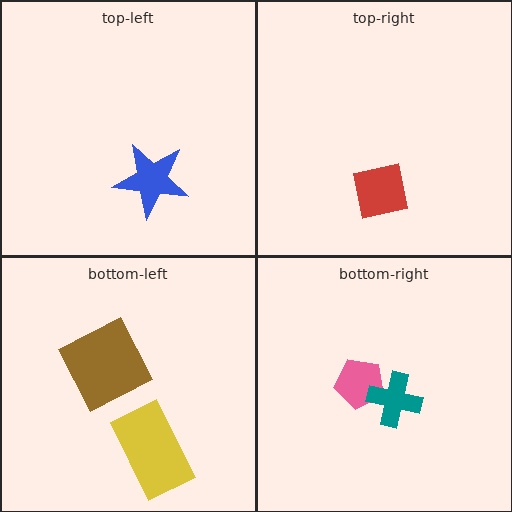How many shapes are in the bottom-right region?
2.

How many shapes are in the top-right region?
1.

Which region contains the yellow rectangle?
The bottom-left region.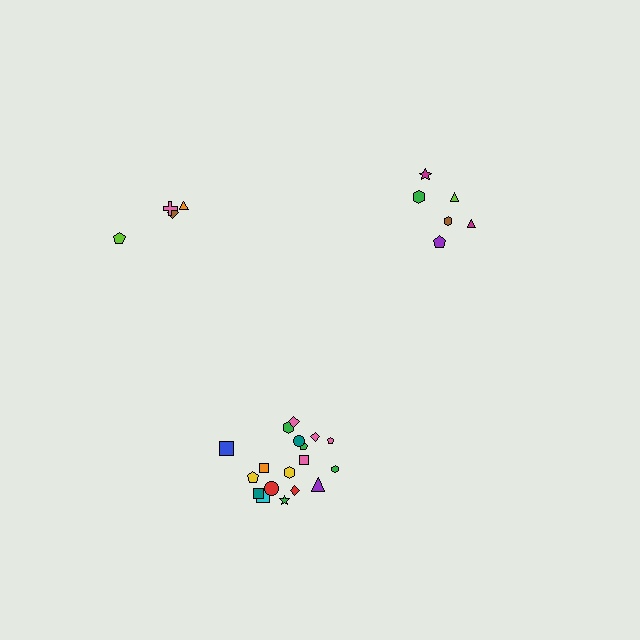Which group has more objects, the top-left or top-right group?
The top-right group.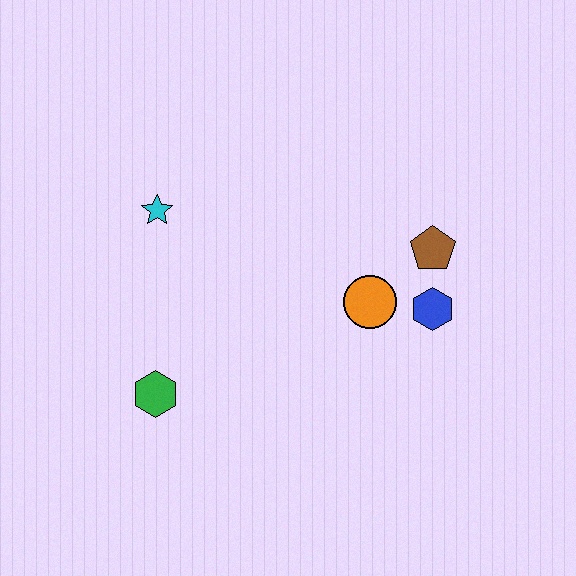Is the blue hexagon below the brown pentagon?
Yes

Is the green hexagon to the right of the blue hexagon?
No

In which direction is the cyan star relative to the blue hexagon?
The cyan star is to the left of the blue hexagon.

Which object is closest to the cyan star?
The green hexagon is closest to the cyan star.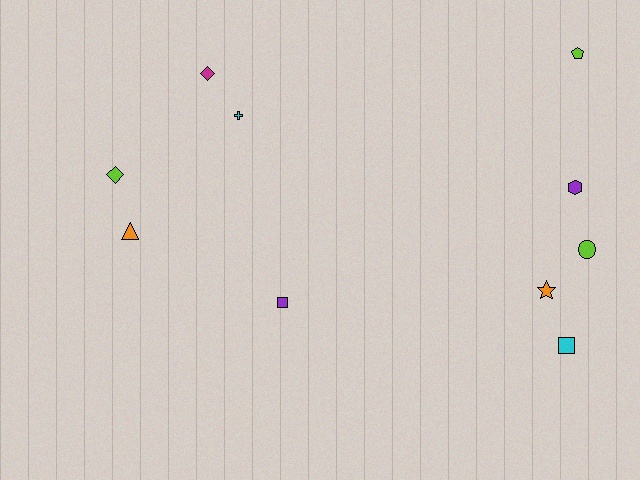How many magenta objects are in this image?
There is 1 magenta object.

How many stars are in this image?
There is 1 star.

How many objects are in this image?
There are 10 objects.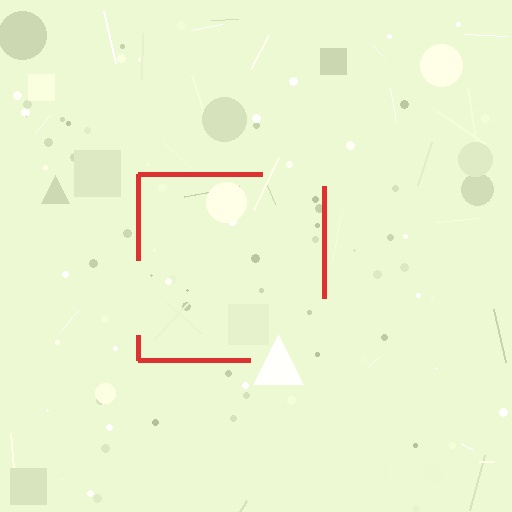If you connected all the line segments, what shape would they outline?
They would outline a square.